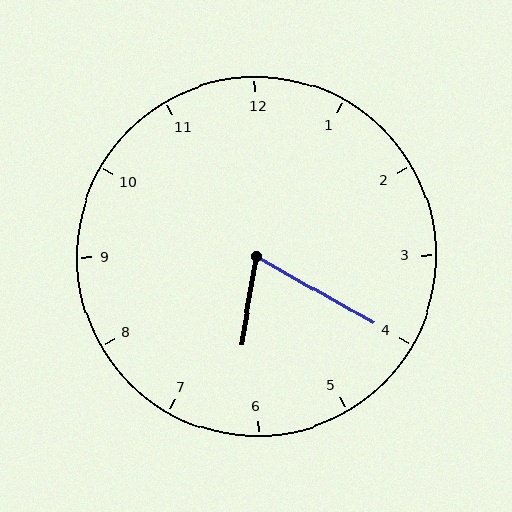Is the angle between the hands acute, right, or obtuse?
It is acute.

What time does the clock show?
6:20.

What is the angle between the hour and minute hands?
Approximately 70 degrees.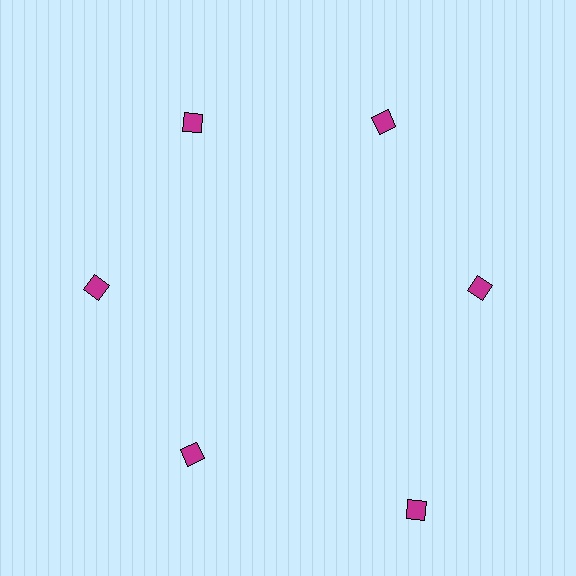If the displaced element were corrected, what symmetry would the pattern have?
It would have 6-fold rotational symmetry — the pattern would map onto itself every 60 degrees.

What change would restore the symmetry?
The symmetry would be restored by moving it inward, back onto the ring so that all 6 diamonds sit at equal angles and equal distance from the center.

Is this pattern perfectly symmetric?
No. The 6 magenta diamonds are arranged in a ring, but one element near the 5 o'clock position is pushed outward from the center, breaking the 6-fold rotational symmetry.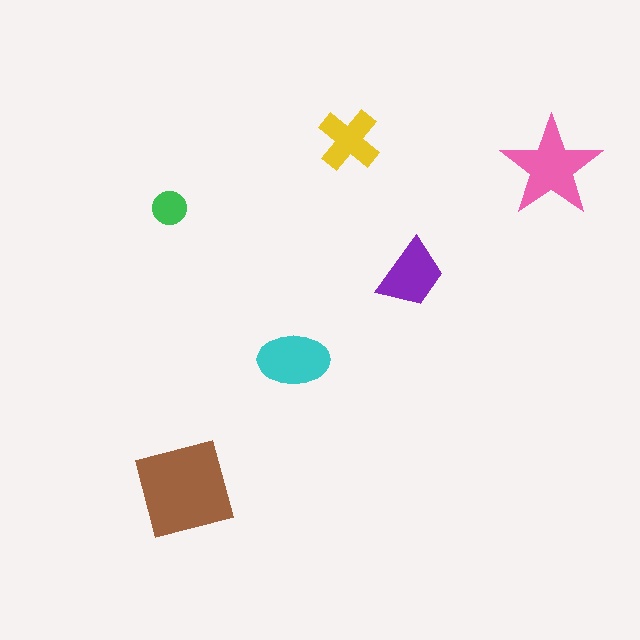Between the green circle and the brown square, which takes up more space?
The brown square.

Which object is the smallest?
The green circle.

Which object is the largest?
The brown square.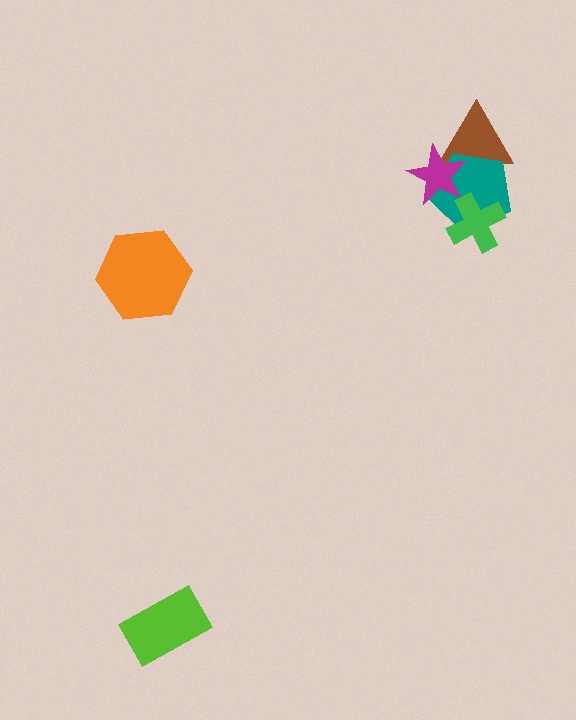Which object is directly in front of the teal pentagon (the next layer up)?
The green cross is directly in front of the teal pentagon.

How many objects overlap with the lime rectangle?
0 objects overlap with the lime rectangle.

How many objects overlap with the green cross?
1 object overlaps with the green cross.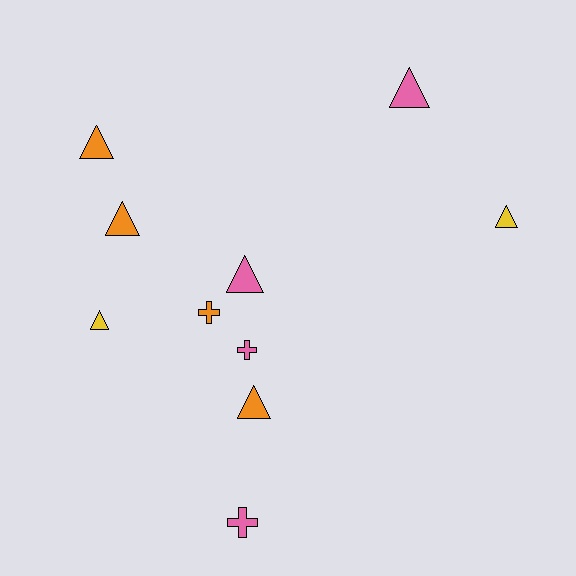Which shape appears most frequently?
Triangle, with 7 objects.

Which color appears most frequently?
Orange, with 4 objects.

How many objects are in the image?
There are 10 objects.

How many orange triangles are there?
There are 3 orange triangles.